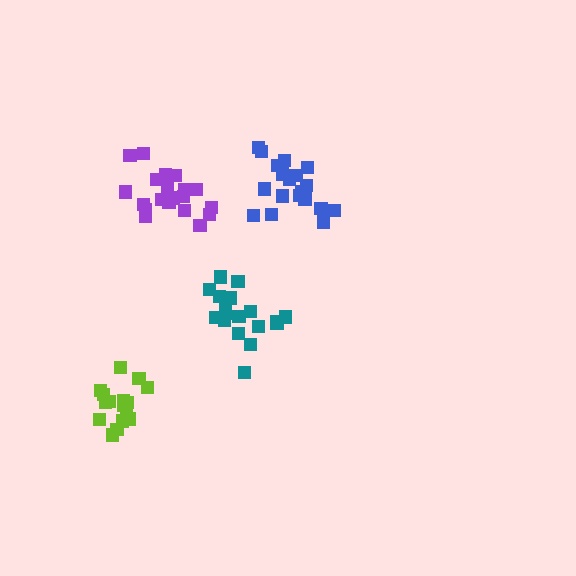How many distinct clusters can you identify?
There are 4 distinct clusters.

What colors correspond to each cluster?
The clusters are colored: blue, lime, purple, teal.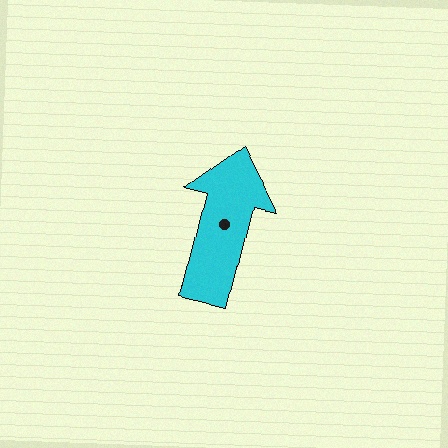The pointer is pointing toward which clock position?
Roughly 12 o'clock.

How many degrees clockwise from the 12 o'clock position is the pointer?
Approximately 14 degrees.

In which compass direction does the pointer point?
North.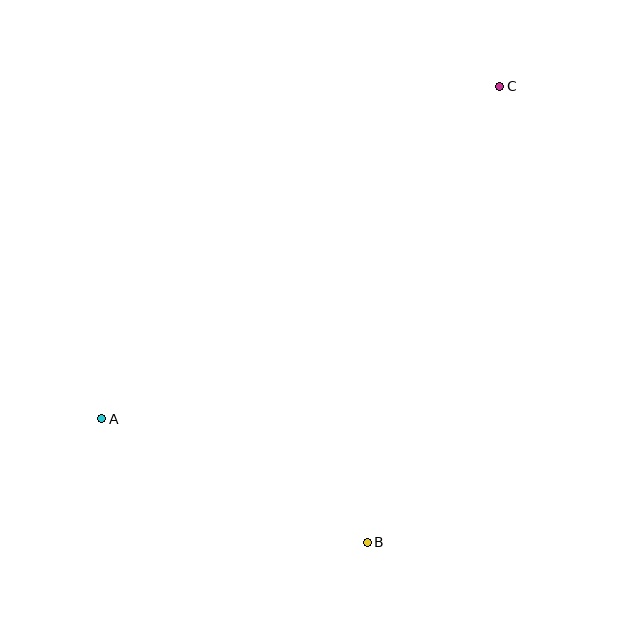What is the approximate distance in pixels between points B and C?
The distance between B and C is approximately 475 pixels.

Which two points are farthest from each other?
Points A and C are farthest from each other.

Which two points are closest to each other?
Points A and B are closest to each other.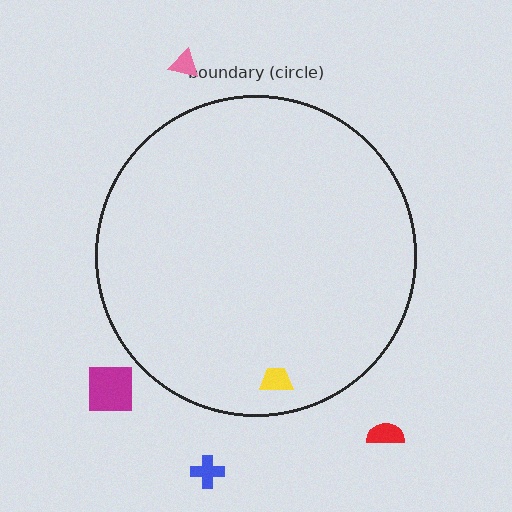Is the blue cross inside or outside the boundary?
Outside.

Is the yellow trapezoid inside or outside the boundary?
Inside.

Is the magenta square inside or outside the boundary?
Outside.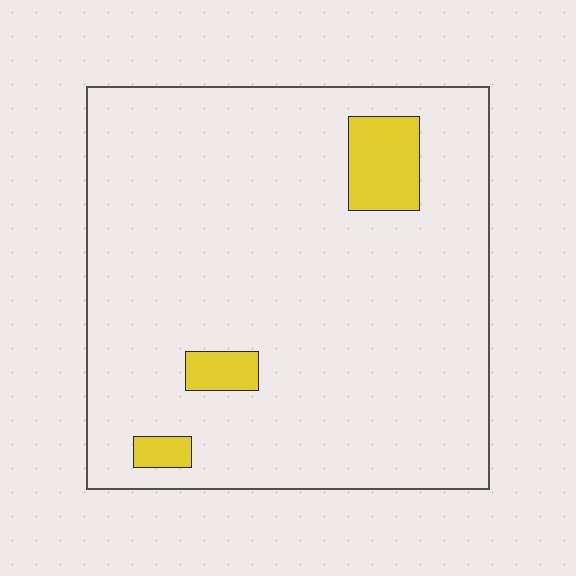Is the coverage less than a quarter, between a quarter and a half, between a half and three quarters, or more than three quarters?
Less than a quarter.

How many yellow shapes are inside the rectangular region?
3.